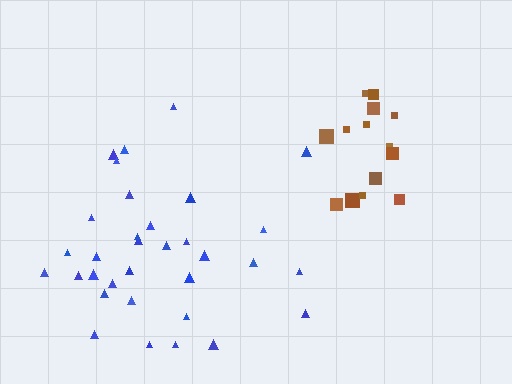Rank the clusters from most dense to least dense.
brown, blue.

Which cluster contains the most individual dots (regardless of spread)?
Blue (33).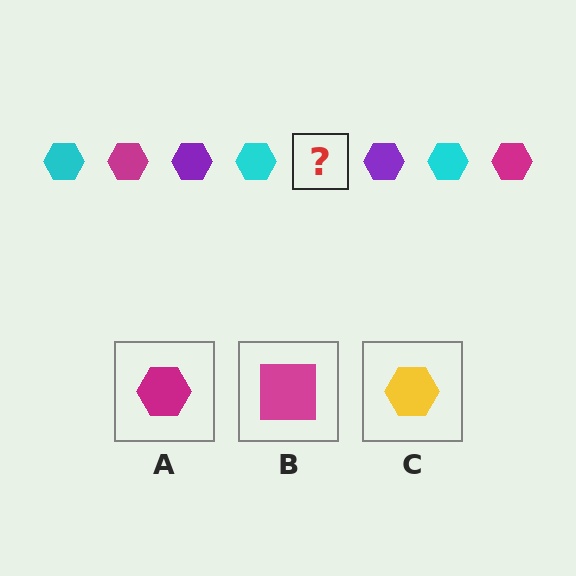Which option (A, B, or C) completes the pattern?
A.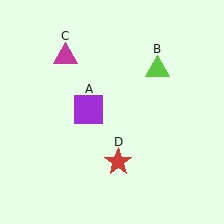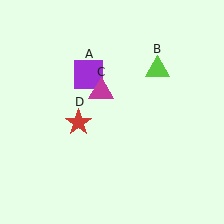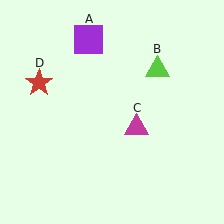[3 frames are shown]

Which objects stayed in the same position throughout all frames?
Lime triangle (object B) remained stationary.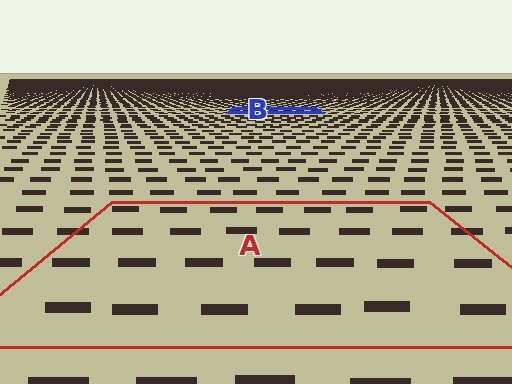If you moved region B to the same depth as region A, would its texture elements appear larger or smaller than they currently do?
They would appear larger. At a closer depth, the same texture elements are projected at a bigger on-screen size.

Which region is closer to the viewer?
Region A is closer. The texture elements there are larger and more spread out.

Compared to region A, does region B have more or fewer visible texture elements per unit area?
Region B has more texture elements per unit area — they are packed more densely because it is farther away.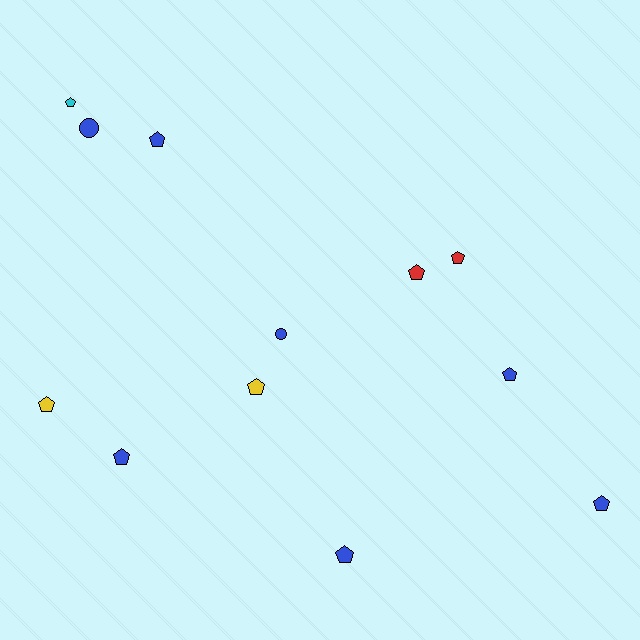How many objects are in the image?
There are 12 objects.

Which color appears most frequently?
Blue, with 7 objects.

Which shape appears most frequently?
Pentagon, with 10 objects.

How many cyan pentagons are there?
There is 1 cyan pentagon.